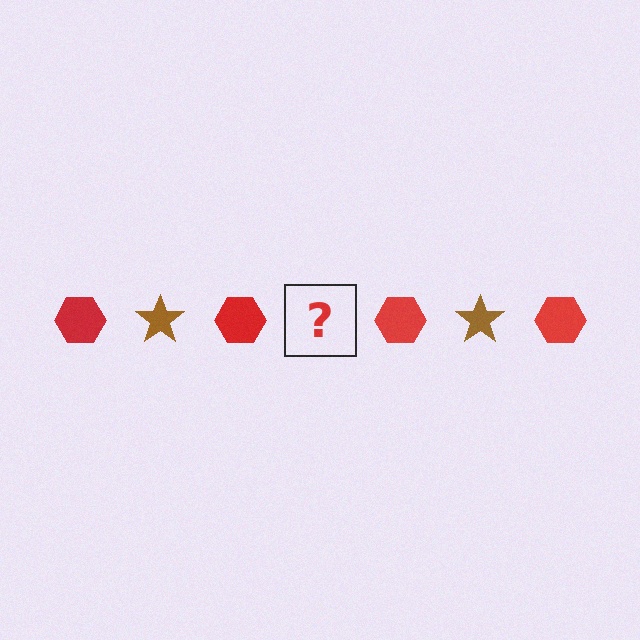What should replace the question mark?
The question mark should be replaced with a brown star.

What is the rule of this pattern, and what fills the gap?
The rule is that the pattern alternates between red hexagon and brown star. The gap should be filled with a brown star.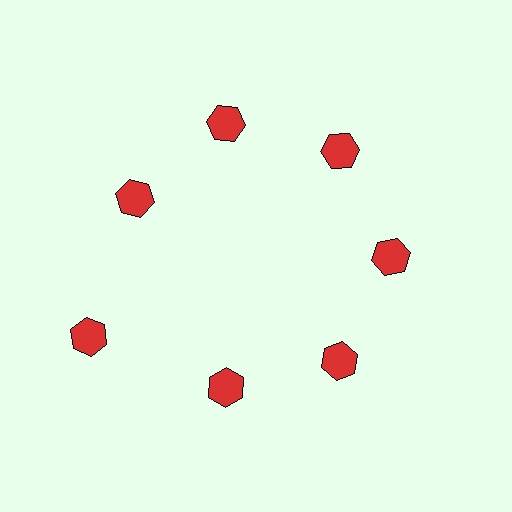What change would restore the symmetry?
The symmetry would be restored by moving it inward, back onto the ring so that all 7 hexagons sit at equal angles and equal distance from the center.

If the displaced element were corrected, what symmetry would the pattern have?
It would have 7-fold rotational symmetry — the pattern would map onto itself every 51 degrees.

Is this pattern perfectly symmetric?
No. The 7 red hexagons are arranged in a ring, but one element near the 8 o'clock position is pushed outward from the center, breaking the 7-fold rotational symmetry.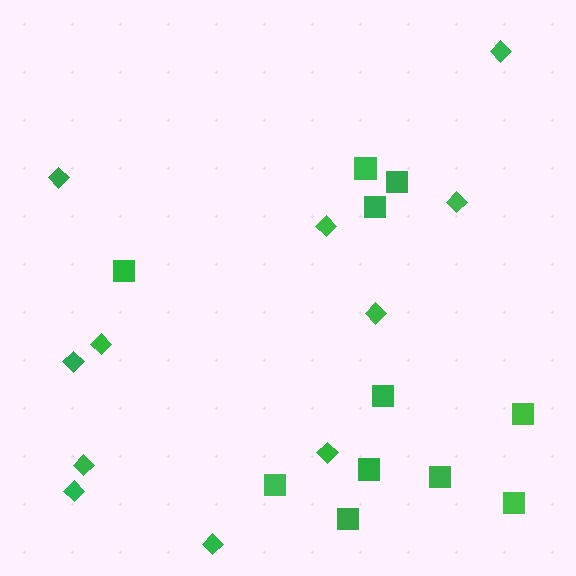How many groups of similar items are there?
There are 2 groups: one group of squares (11) and one group of diamonds (11).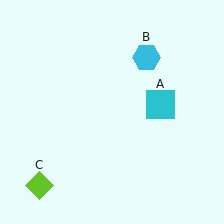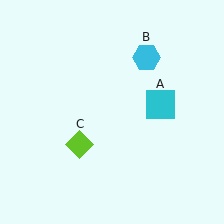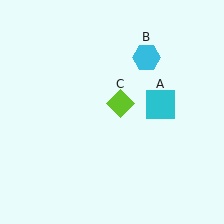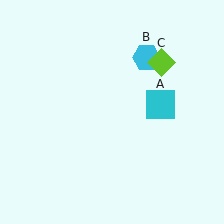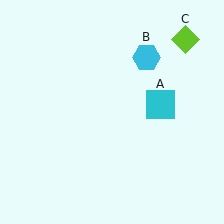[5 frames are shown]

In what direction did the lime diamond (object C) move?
The lime diamond (object C) moved up and to the right.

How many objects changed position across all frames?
1 object changed position: lime diamond (object C).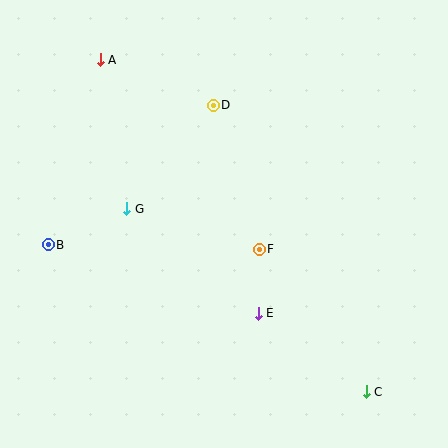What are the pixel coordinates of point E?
Point E is at (258, 313).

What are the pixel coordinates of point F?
Point F is at (259, 249).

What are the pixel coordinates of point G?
Point G is at (127, 209).